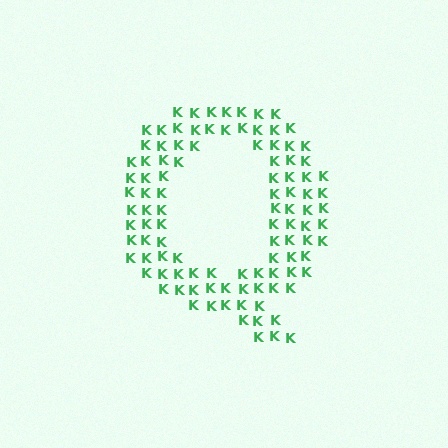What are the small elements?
The small elements are letter K's.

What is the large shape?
The large shape is the letter Q.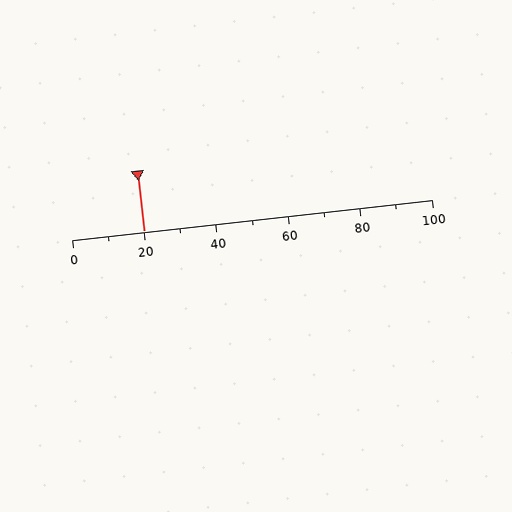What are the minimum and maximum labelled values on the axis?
The axis runs from 0 to 100.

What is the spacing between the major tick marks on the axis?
The major ticks are spaced 20 apart.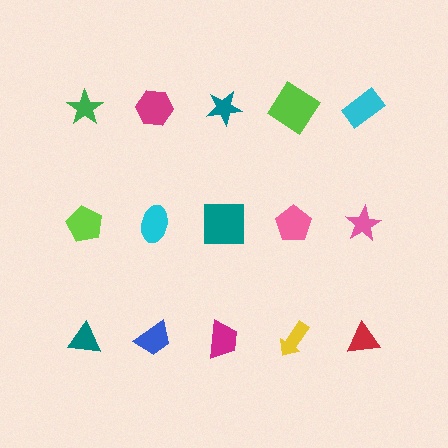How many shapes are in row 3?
5 shapes.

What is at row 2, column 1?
A lime pentagon.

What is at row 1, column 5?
A cyan rectangle.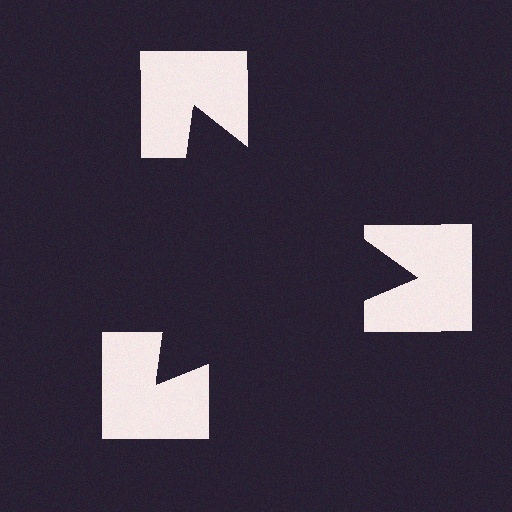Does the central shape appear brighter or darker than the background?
It typically appears slightly darker than the background, even though no actual brightness change is drawn.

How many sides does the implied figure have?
3 sides.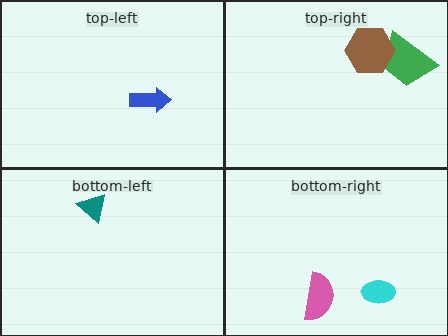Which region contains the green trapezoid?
The top-right region.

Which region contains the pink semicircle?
The bottom-right region.